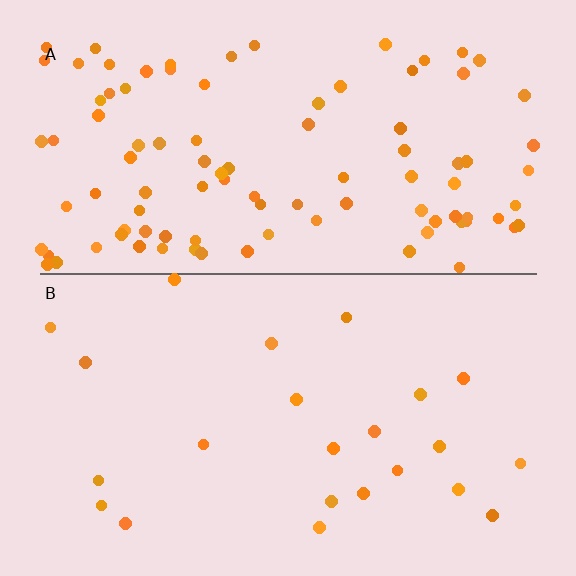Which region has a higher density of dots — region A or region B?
A (the top).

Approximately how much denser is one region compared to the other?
Approximately 4.2× — region A over region B.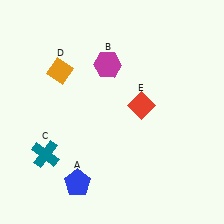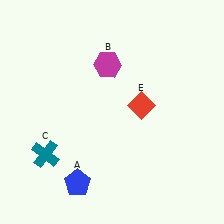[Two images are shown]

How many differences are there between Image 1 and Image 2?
There is 1 difference between the two images.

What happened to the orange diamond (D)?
The orange diamond (D) was removed in Image 2. It was in the top-left area of Image 1.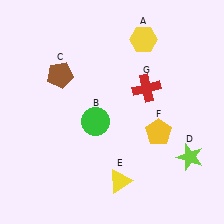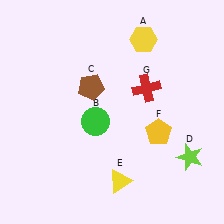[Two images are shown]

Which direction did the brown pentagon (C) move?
The brown pentagon (C) moved right.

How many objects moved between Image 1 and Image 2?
1 object moved between the two images.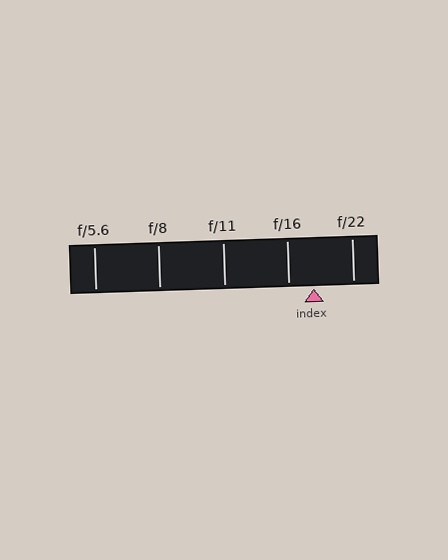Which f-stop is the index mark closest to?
The index mark is closest to f/16.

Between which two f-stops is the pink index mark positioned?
The index mark is between f/16 and f/22.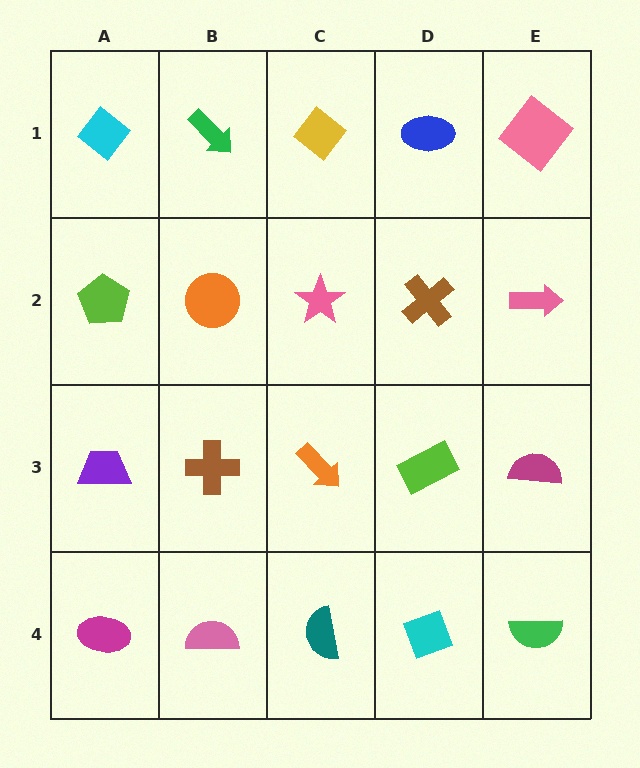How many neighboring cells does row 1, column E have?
2.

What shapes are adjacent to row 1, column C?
A pink star (row 2, column C), a green arrow (row 1, column B), a blue ellipse (row 1, column D).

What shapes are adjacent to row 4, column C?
An orange arrow (row 3, column C), a pink semicircle (row 4, column B), a cyan diamond (row 4, column D).